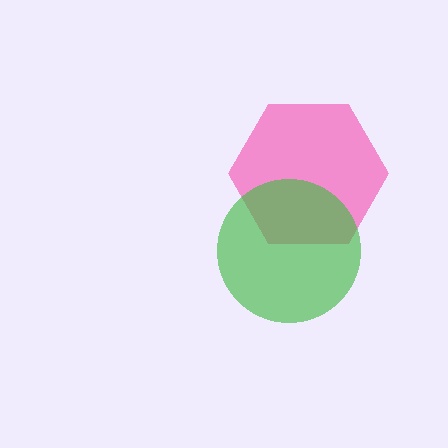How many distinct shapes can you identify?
There are 2 distinct shapes: a pink hexagon, a green circle.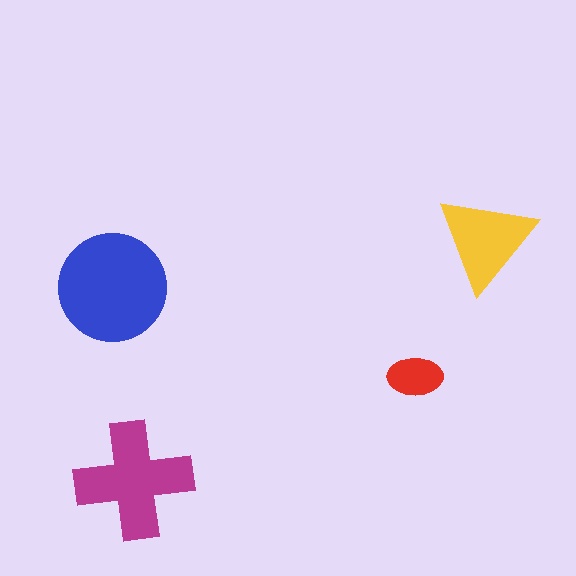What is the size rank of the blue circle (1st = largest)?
1st.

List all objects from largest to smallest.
The blue circle, the magenta cross, the yellow triangle, the red ellipse.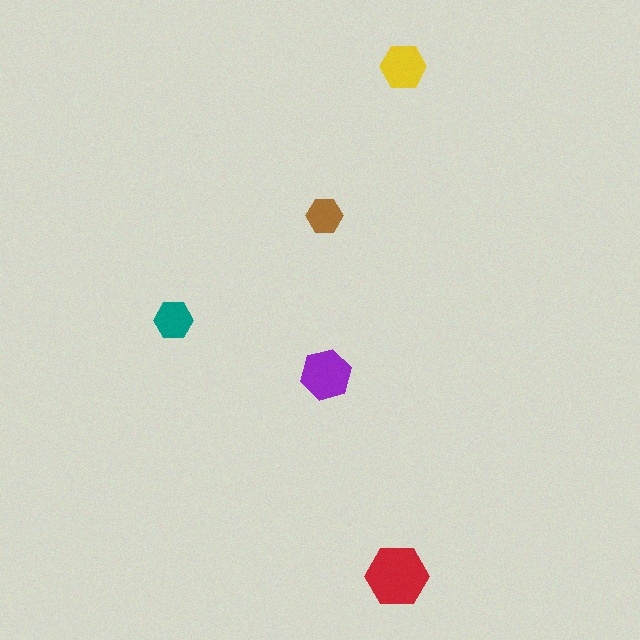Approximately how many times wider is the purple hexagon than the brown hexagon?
About 1.5 times wider.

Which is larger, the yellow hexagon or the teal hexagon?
The yellow one.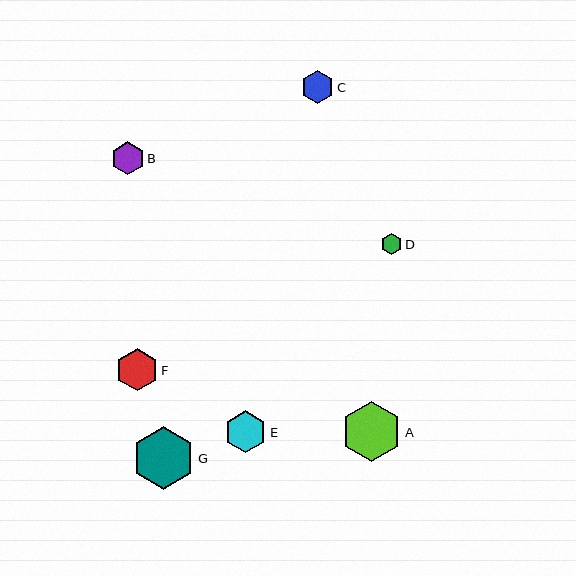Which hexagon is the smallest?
Hexagon D is the smallest with a size of approximately 22 pixels.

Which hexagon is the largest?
Hexagon G is the largest with a size of approximately 62 pixels.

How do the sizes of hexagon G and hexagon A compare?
Hexagon G and hexagon A are approximately the same size.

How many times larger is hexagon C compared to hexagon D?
Hexagon C is approximately 1.5 times the size of hexagon D.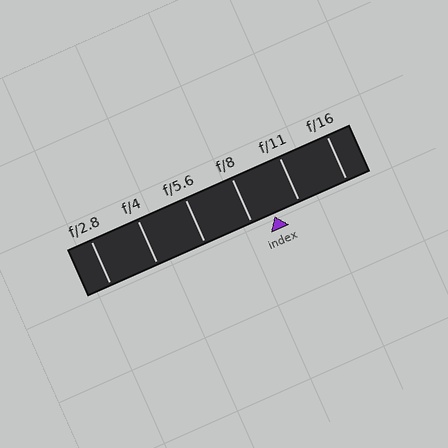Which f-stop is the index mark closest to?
The index mark is closest to f/8.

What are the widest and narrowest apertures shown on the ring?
The widest aperture shown is f/2.8 and the narrowest is f/16.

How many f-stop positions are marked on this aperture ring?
There are 6 f-stop positions marked.